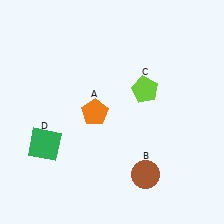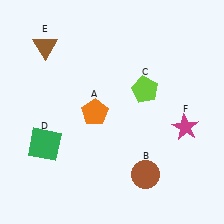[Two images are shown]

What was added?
A brown triangle (E), a magenta star (F) were added in Image 2.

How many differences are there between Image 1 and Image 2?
There are 2 differences between the two images.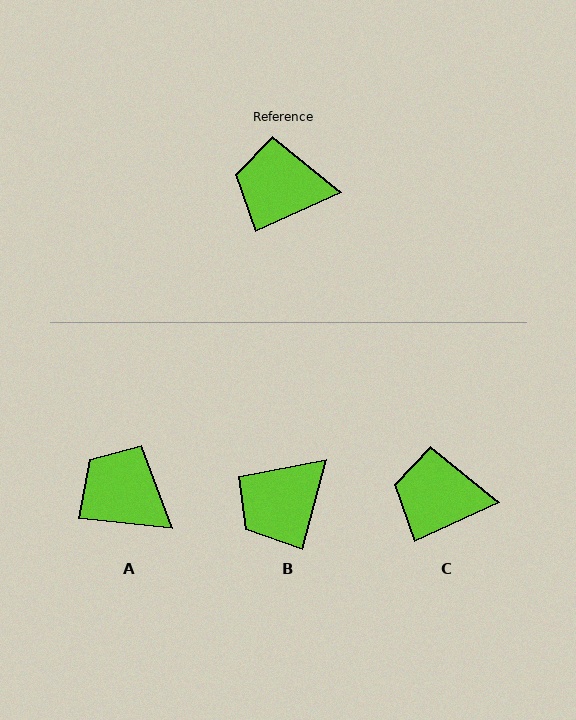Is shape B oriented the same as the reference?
No, it is off by about 51 degrees.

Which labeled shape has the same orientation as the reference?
C.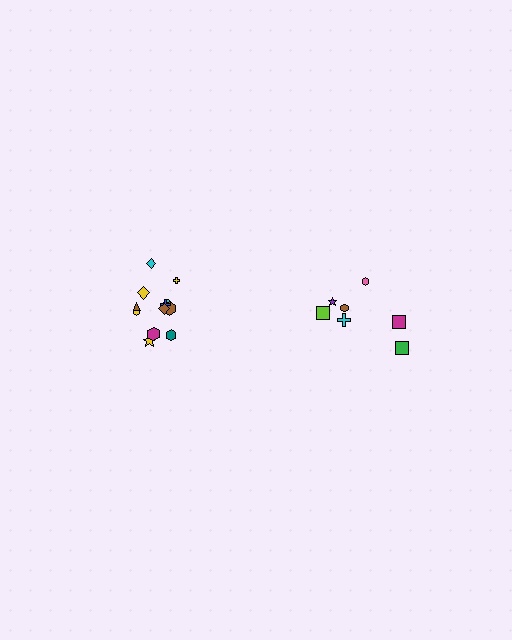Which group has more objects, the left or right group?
The left group.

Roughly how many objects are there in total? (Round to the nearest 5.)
Roughly 20 objects in total.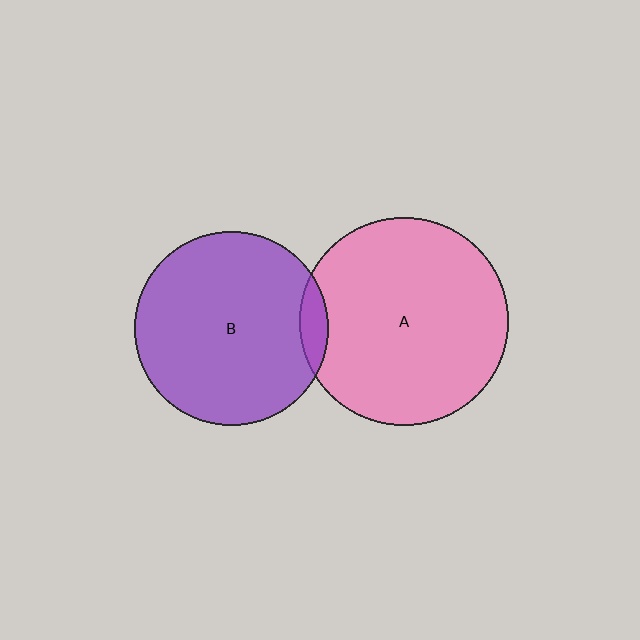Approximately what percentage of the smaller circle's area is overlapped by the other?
Approximately 5%.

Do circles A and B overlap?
Yes.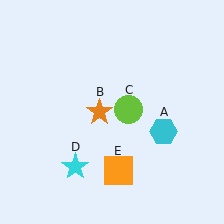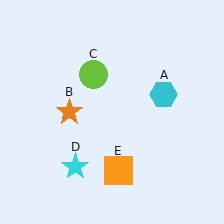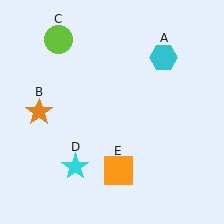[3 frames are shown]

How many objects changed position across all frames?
3 objects changed position: cyan hexagon (object A), orange star (object B), lime circle (object C).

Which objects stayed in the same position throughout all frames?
Cyan star (object D) and orange square (object E) remained stationary.